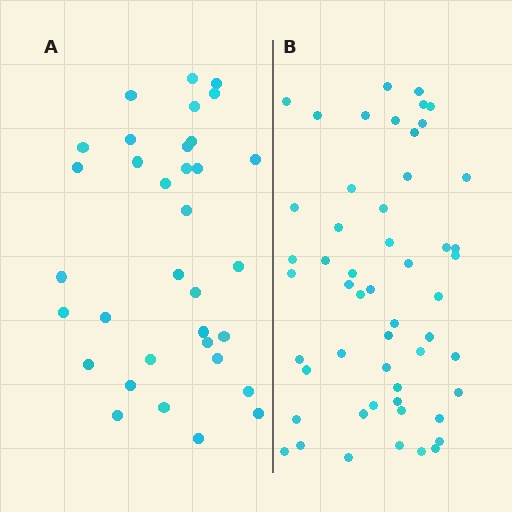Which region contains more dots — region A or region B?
Region B (the right region) has more dots.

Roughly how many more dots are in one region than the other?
Region B has approximately 20 more dots than region A.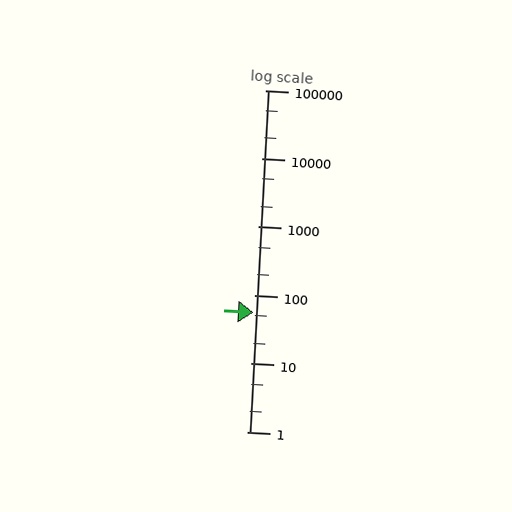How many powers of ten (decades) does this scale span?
The scale spans 5 decades, from 1 to 100000.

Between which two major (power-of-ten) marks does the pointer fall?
The pointer is between 10 and 100.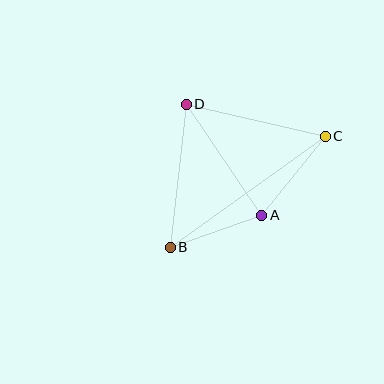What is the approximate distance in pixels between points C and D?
The distance between C and D is approximately 142 pixels.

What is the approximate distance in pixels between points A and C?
The distance between A and C is approximately 101 pixels.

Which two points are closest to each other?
Points A and B are closest to each other.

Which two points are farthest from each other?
Points B and C are farthest from each other.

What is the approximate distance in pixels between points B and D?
The distance between B and D is approximately 144 pixels.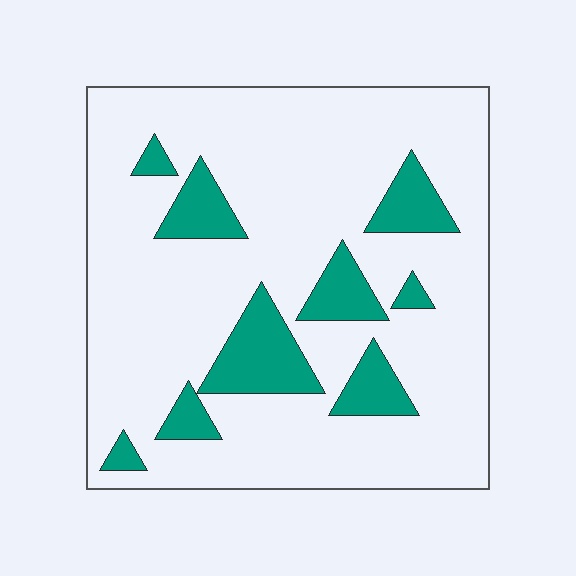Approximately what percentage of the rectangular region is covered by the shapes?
Approximately 15%.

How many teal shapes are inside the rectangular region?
9.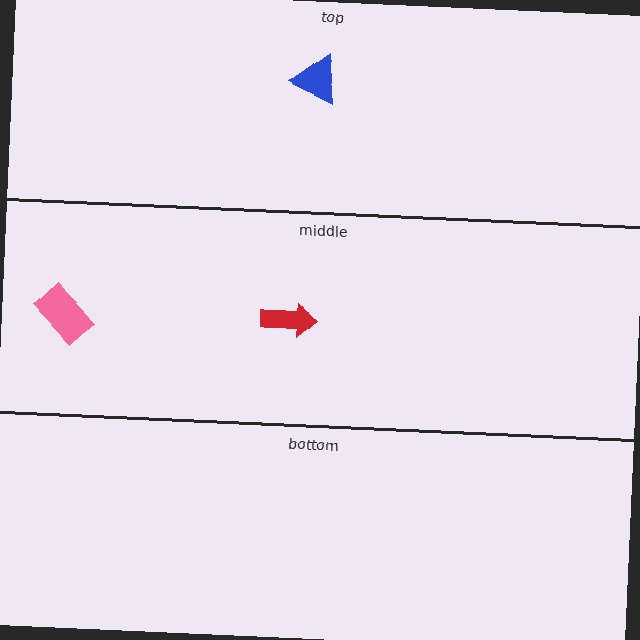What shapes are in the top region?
The blue triangle.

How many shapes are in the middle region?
2.